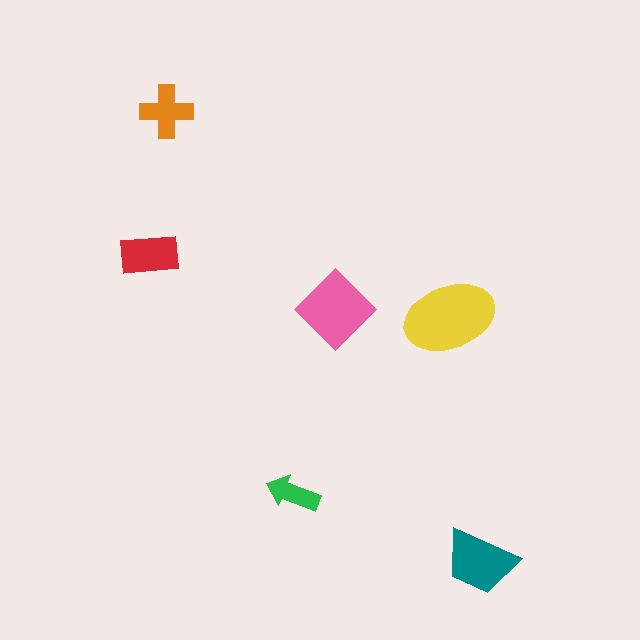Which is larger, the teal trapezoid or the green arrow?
The teal trapezoid.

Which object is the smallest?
The green arrow.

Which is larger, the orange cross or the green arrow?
The orange cross.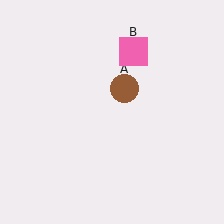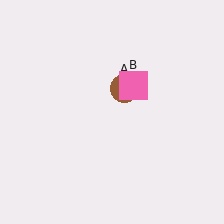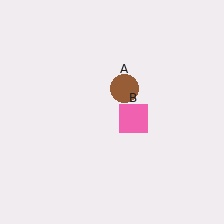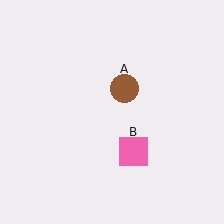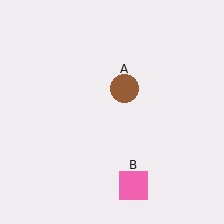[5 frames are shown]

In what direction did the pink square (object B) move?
The pink square (object B) moved down.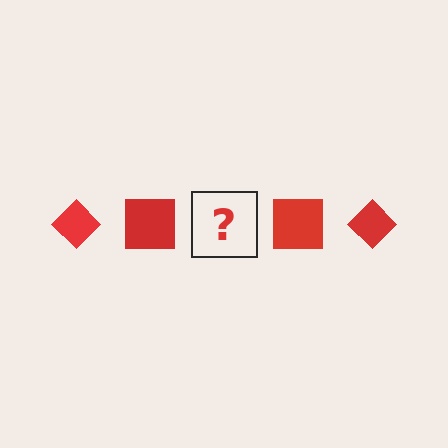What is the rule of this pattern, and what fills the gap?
The rule is that the pattern cycles through diamond, square shapes in red. The gap should be filled with a red diamond.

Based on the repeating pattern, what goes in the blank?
The blank should be a red diamond.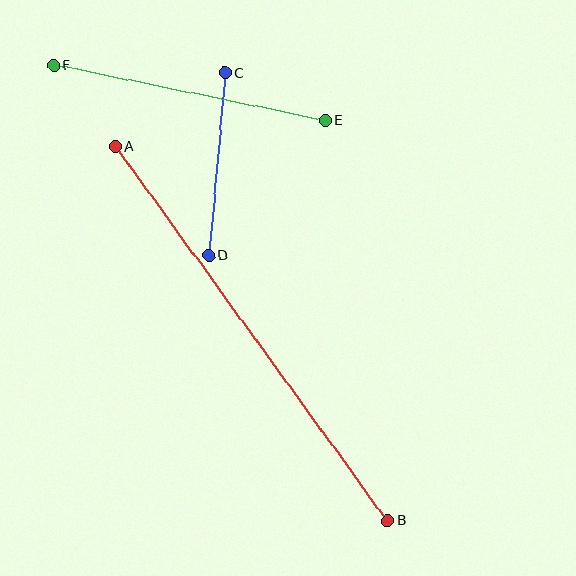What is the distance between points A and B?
The distance is approximately 463 pixels.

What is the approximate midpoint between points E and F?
The midpoint is at approximately (190, 93) pixels.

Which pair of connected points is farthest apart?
Points A and B are farthest apart.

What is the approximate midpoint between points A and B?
The midpoint is at approximately (251, 334) pixels.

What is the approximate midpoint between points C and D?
The midpoint is at approximately (217, 164) pixels.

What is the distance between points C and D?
The distance is approximately 183 pixels.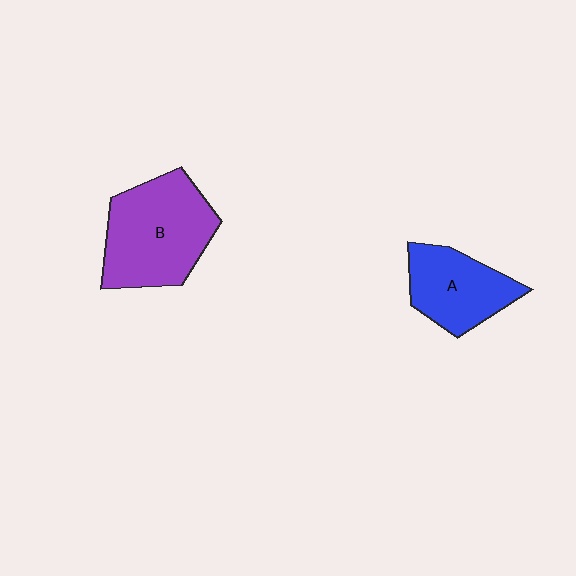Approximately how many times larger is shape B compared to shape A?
Approximately 1.5 times.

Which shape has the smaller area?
Shape A (blue).